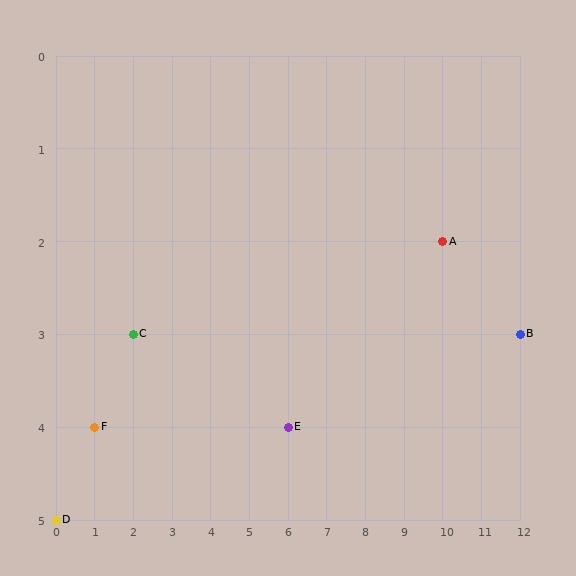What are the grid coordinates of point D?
Point D is at grid coordinates (0, 5).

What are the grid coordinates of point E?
Point E is at grid coordinates (6, 4).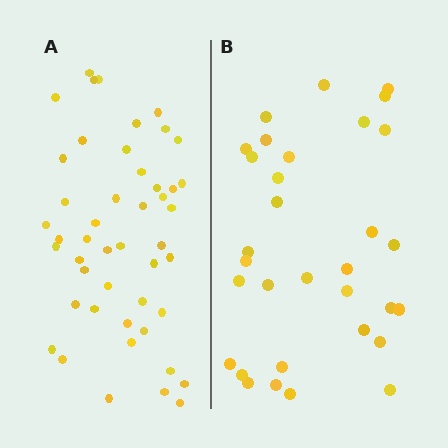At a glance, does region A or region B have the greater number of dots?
Region A (the left region) has more dots.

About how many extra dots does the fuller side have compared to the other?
Region A has approximately 15 more dots than region B.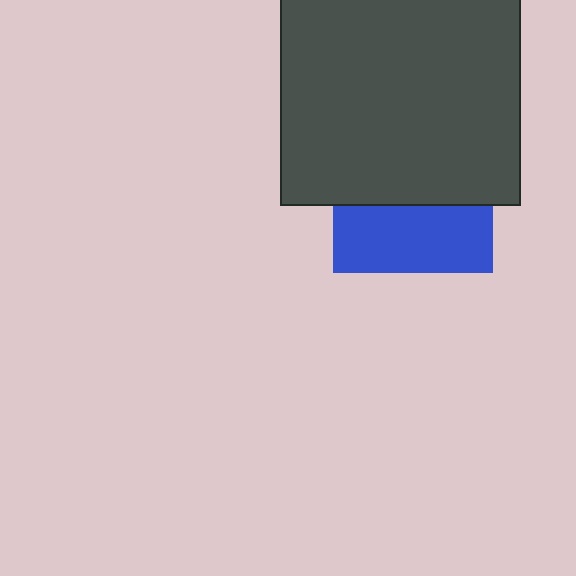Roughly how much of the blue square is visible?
A small part of it is visible (roughly 42%).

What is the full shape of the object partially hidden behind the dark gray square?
The partially hidden object is a blue square.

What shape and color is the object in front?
The object in front is a dark gray square.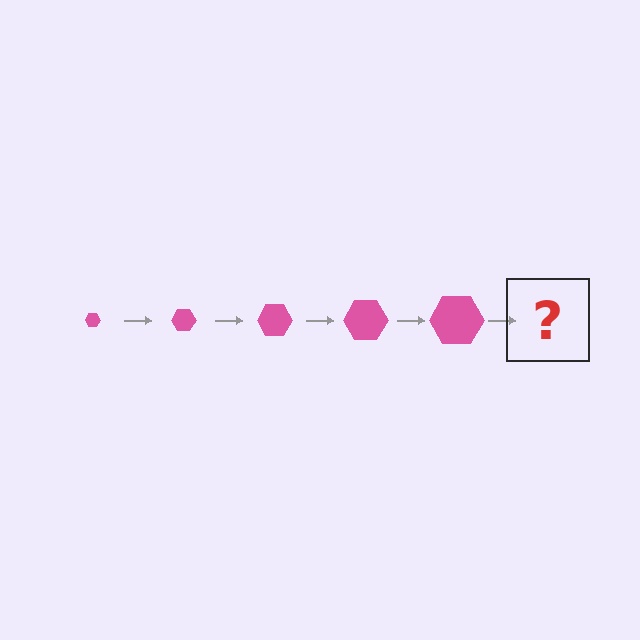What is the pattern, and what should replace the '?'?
The pattern is that the hexagon gets progressively larger each step. The '?' should be a pink hexagon, larger than the previous one.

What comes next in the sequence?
The next element should be a pink hexagon, larger than the previous one.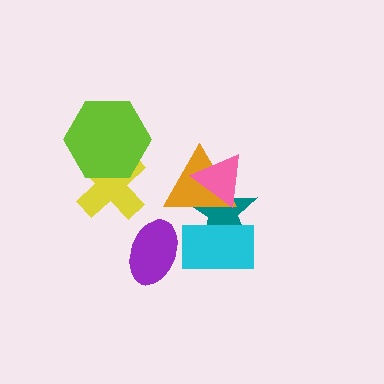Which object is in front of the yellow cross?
The lime hexagon is in front of the yellow cross.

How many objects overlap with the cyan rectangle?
2 objects overlap with the cyan rectangle.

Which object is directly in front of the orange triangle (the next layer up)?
The cyan rectangle is directly in front of the orange triangle.